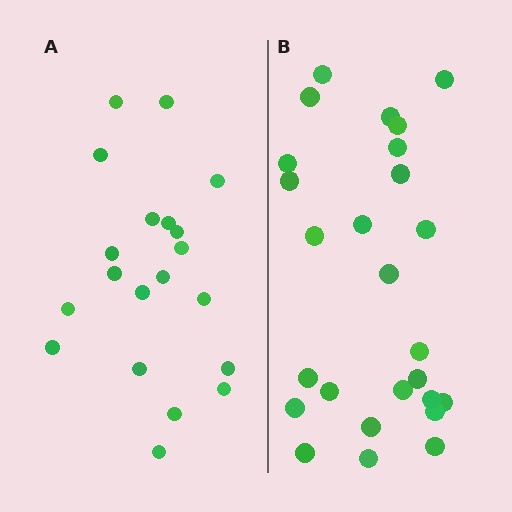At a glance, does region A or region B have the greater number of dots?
Region B (the right region) has more dots.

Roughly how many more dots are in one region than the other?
Region B has about 6 more dots than region A.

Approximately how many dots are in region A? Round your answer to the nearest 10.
About 20 dots.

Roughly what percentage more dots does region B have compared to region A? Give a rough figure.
About 30% more.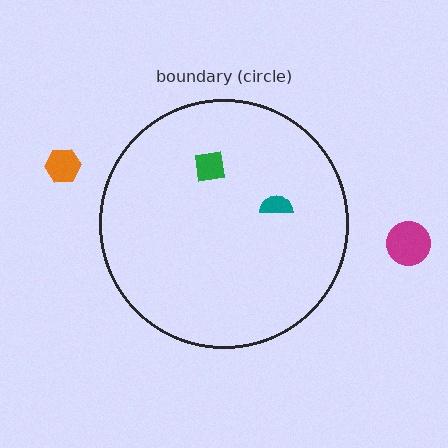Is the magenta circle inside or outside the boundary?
Outside.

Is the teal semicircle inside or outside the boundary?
Inside.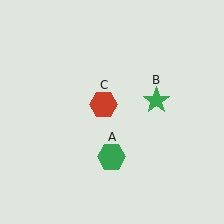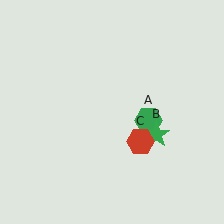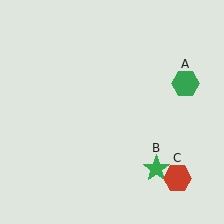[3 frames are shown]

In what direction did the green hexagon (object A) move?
The green hexagon (object A) moved up and to the right.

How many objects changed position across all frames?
3 objects changed position: green hexagon (object A), green star (object B), red hexagon (object C).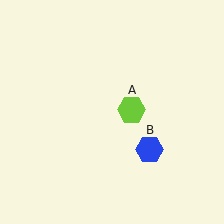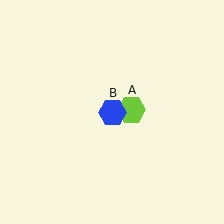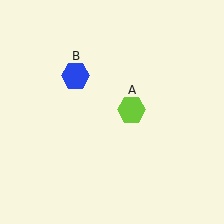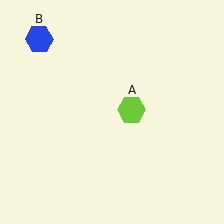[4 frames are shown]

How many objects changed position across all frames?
1 object changed position: blue hexagon (object B).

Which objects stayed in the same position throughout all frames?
Lime hexagon (object A) remained stationary.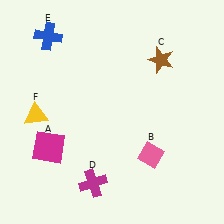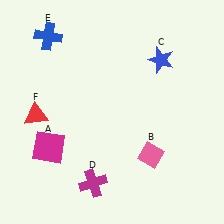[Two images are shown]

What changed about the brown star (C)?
In Image 1, C is brown. In Image 2, it changed to blue.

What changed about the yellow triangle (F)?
In Image 1, F is yellow. In Image 2, it changed to red.